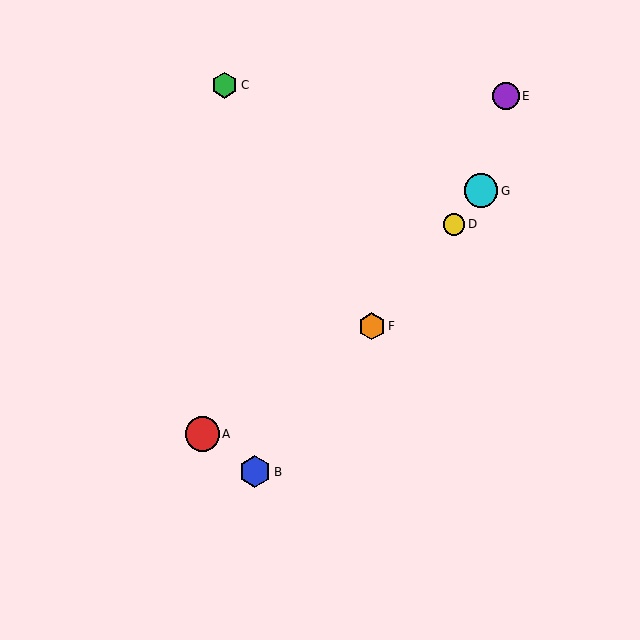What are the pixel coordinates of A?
Object A is at (202, 434).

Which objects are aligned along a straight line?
Objects B, D, F, G are aligned along a straight line.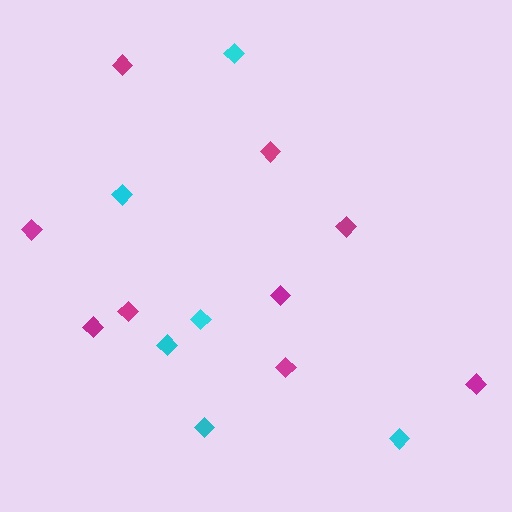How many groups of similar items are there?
There are 2 groups: one group of magenta diamonds (9) and one group of cyan diamonds (6).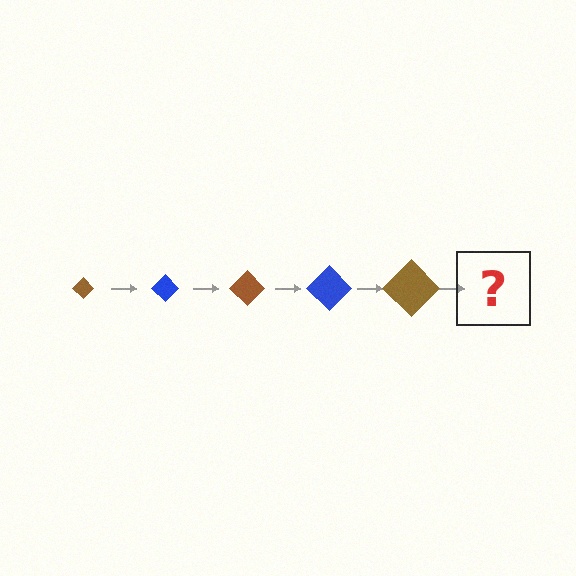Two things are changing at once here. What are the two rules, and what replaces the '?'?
The two rules are that the diamond grows larger each step and the color cycles through brown and blue. The '?' should be a blue diamond, larger than the previous one.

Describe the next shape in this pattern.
It should be a blue diamond, larger than the previous one.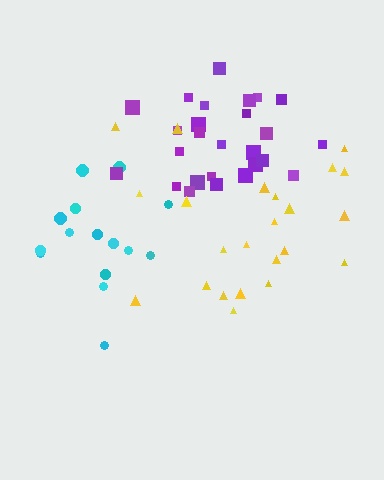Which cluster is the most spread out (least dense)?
Yellow.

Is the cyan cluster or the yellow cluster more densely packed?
Cyan.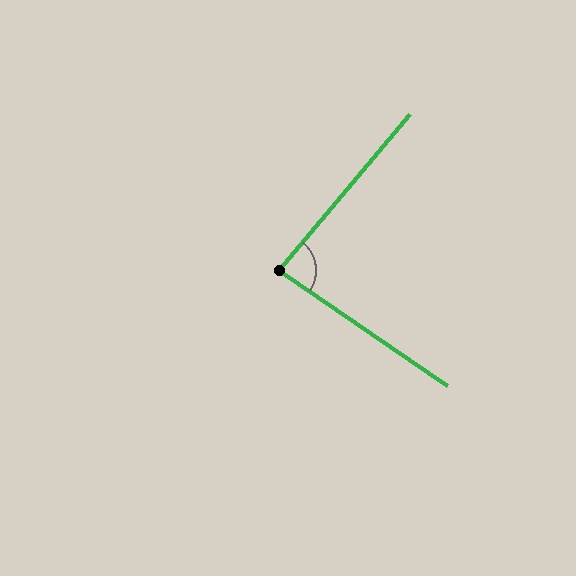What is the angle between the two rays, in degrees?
Approximately 85 degrees.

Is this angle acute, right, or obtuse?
It is acute.